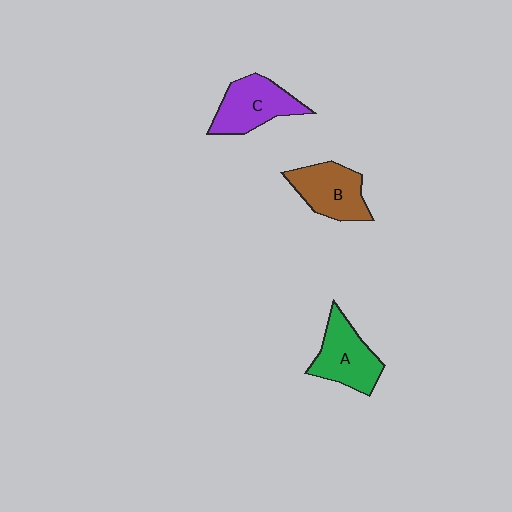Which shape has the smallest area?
Shape B (brown).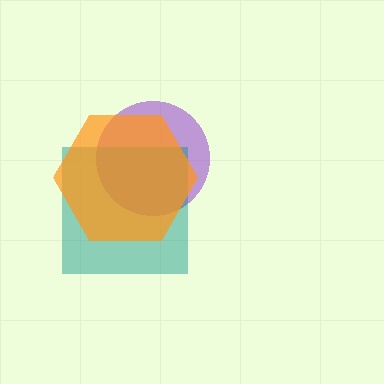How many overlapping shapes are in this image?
There are 3 overlapping shapes in the image.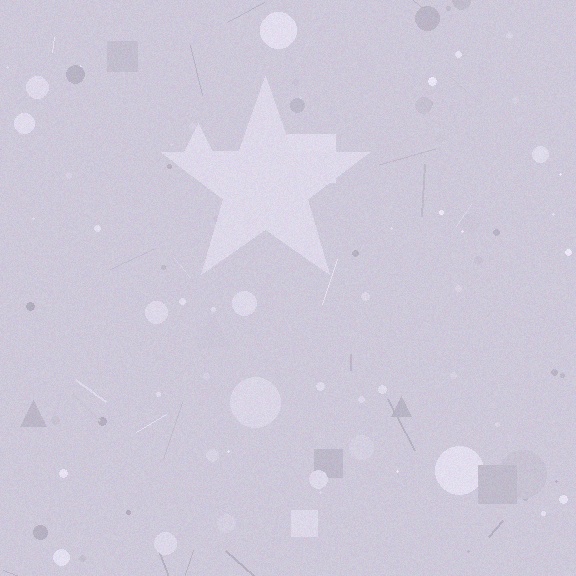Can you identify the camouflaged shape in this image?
The camouflaged shape is a star.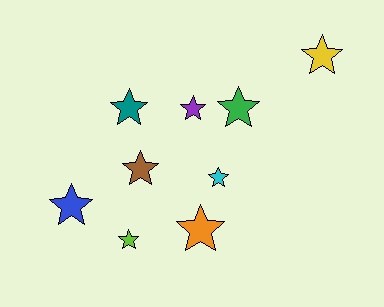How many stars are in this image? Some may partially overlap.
There are 9 stars.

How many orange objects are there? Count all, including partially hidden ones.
There is 1 orange object.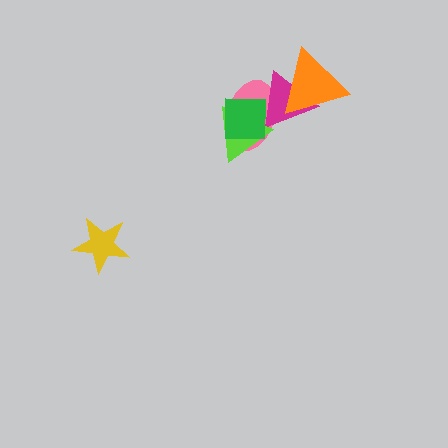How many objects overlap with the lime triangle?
3 objects overlap with the lime triangle.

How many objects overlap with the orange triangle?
1 object overlaps with the orange triangle.